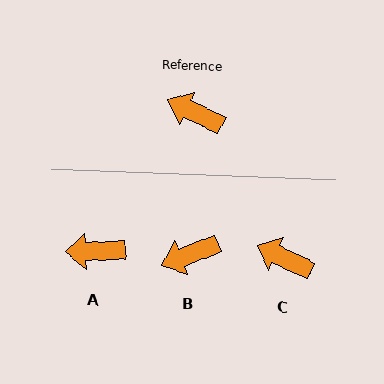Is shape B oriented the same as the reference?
No, it is off by about 47 degrees.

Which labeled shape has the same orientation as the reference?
C.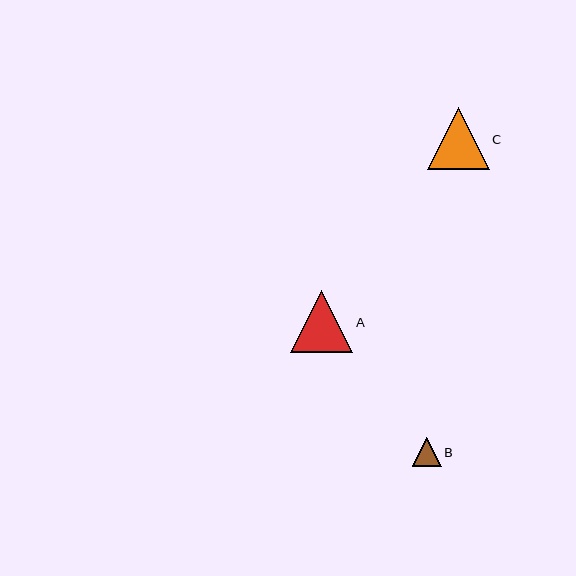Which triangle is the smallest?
Triangle B is the smallest with a size of approximately 29 pixels.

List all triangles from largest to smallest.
From largest to smallest: A, C, B.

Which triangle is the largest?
Triangle A is the largest with a size of approximately 62 pixels.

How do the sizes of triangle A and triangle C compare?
Triangle A and triangle C are approximately the same size.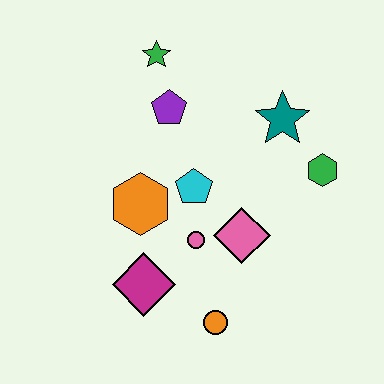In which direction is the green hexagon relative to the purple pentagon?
The green hexagon is to the right of the purple pentagon.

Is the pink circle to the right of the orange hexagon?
Yes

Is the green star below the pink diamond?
No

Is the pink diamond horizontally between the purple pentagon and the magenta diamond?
No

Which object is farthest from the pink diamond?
The green star is farthest from the pink diamond.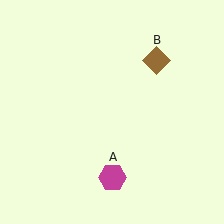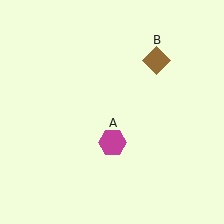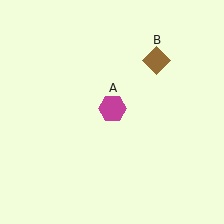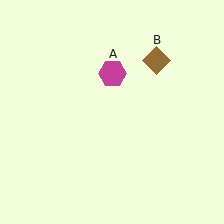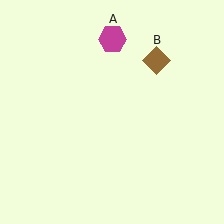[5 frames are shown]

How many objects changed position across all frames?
1 object changed position: magenta hexagon (object A).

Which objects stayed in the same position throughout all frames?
Brown diamond (object B) remained stationary.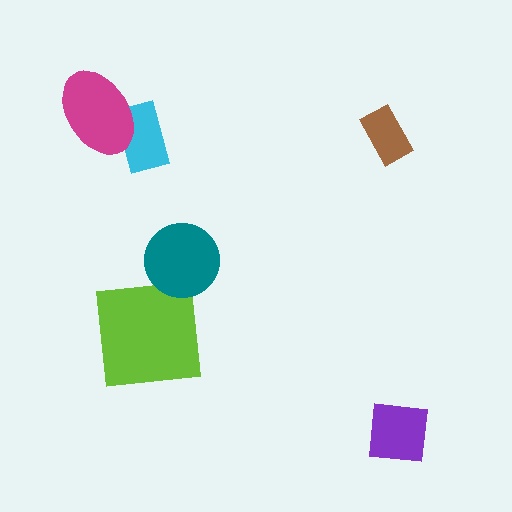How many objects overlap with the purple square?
0 objects overlap with the purple square.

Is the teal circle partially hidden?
No, no other shape covers it.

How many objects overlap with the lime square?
0 objects overlap with the lime square.